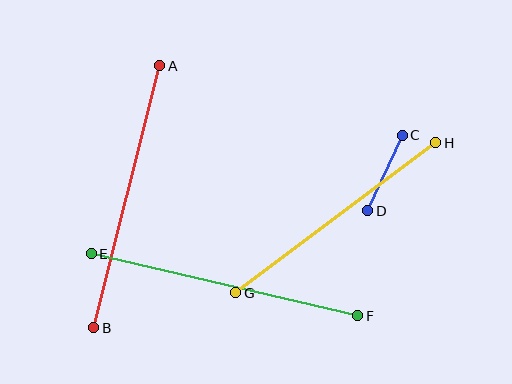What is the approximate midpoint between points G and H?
The midpoint is at approximately (336, 218) pixels.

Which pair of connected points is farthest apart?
Points E and F are farthest apart.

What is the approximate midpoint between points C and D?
The midpoint is at approximately (385, 173) pixels.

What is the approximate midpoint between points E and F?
The midpoint is at approximately (224, 285) pixels.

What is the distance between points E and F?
The distance is approximately 274 pixels.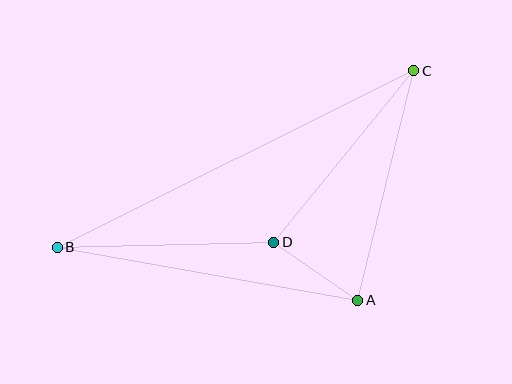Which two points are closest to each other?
Points A and D are closest to each other.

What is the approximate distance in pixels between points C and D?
The distance between C and D is approximately 222 pixels.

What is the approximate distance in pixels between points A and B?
The distance between A and B is approximately 305 pixels.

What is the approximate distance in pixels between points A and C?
The distance between A and C is approximately 236 pixels.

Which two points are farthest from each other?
Points B and C are farthest from each other.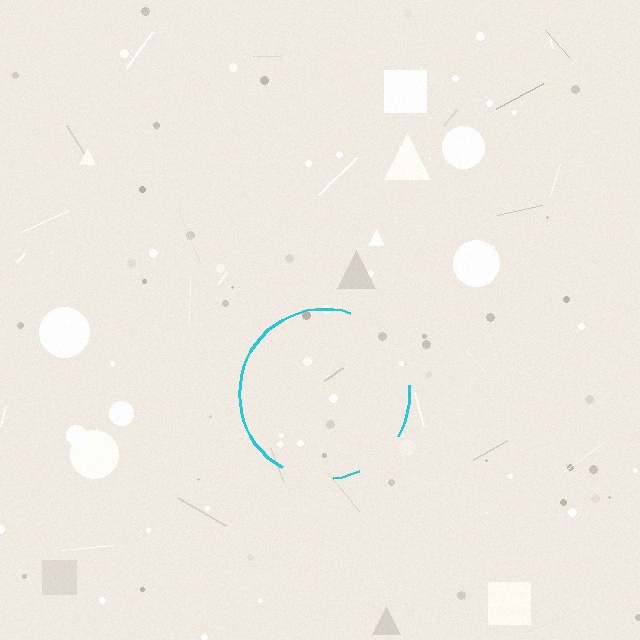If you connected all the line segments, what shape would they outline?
They would outline a circle.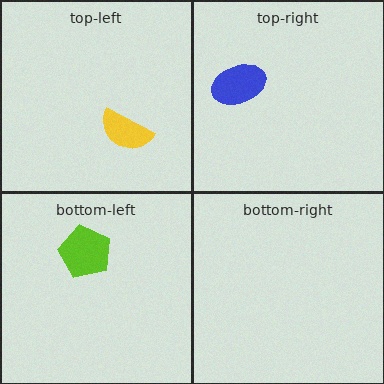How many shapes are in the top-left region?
1.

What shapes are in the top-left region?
The yellow semicircle.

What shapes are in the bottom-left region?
The lime pentagon.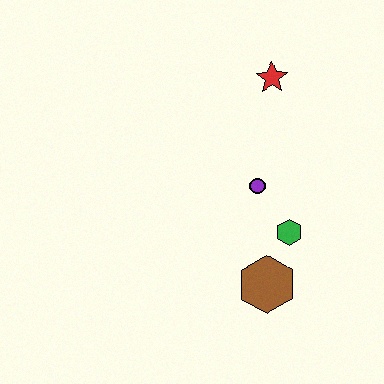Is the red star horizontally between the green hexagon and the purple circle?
Yes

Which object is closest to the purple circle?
The green hexagon is closest to the purple circle.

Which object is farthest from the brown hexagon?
The red star is farthest from the brown hexagon.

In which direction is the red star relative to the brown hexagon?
The red star is above the brown hexagon.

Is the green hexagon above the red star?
No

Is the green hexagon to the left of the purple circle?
No